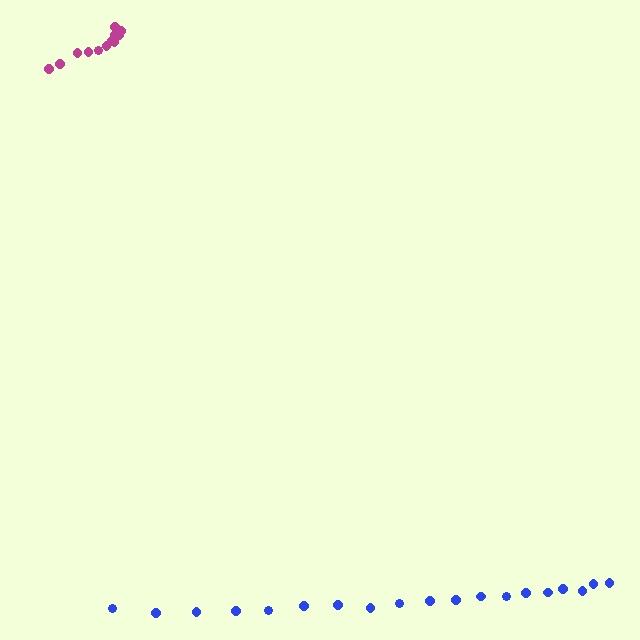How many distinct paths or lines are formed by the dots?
There are 2 distinct paths.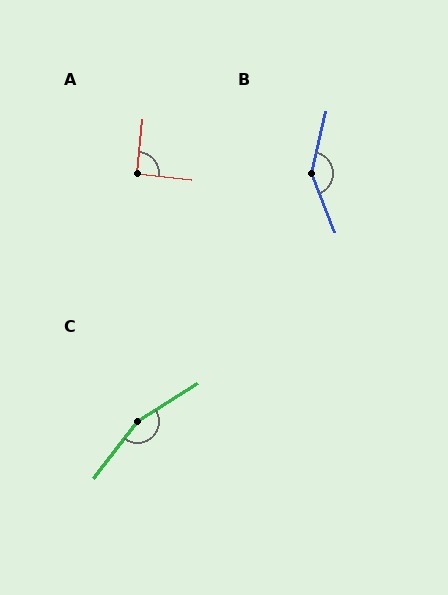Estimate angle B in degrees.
Approximately 145 degrees.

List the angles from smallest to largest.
A (90°), B (145°), C (159°).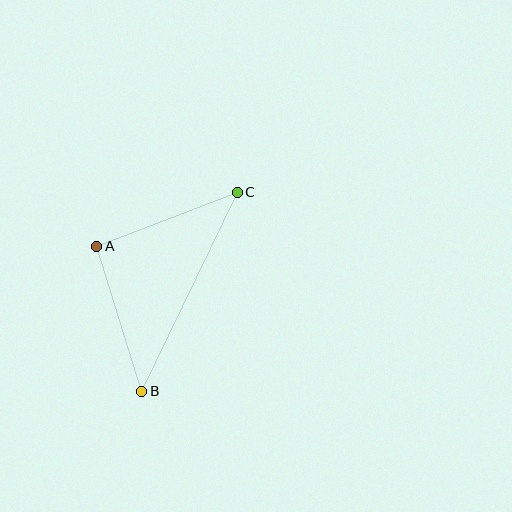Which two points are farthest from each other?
Points B and C are farthest from each other.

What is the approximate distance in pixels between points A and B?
The distance between A and B is approximately 152 pixels.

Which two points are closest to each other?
Points A and C are closest to each other.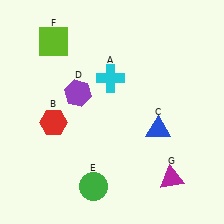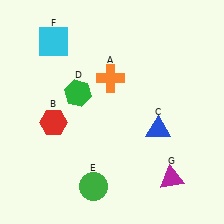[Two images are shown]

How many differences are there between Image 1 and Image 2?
There are 3 differences between the two images.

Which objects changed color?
A changed from cyan to orange. D changed from purple to green. F changed from lime to cyan.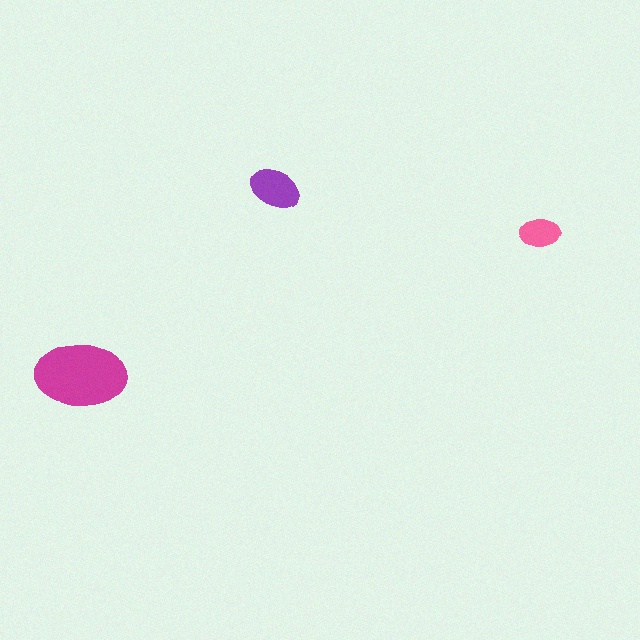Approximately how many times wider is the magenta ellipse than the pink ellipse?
About 2 times wider.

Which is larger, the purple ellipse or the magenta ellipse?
The magenta one.